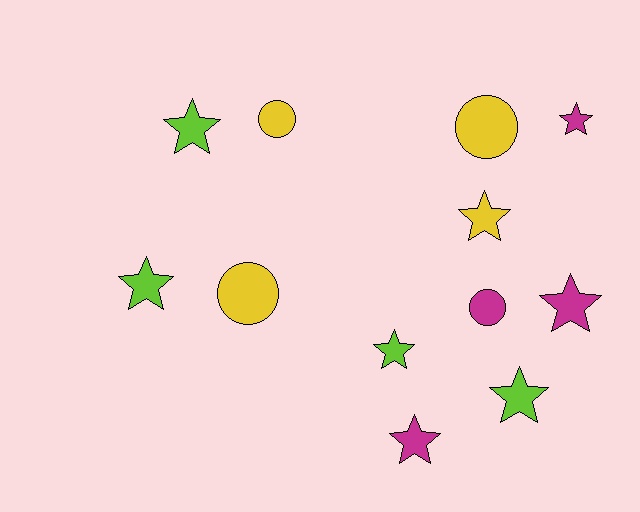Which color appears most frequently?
Magenta, with 4 objects.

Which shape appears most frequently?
Star, with 8 objects.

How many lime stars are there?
There are 4 lime stars.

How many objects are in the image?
There are 12 objects.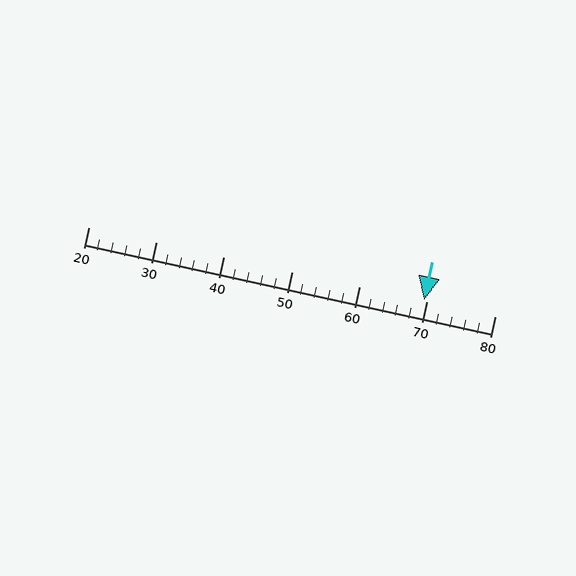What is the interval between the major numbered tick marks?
The major tick marks are spaced 10 units apart.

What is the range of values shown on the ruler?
The ruler shows values from 20 to 80.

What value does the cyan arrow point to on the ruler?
The cyan arrow points to approximately 70.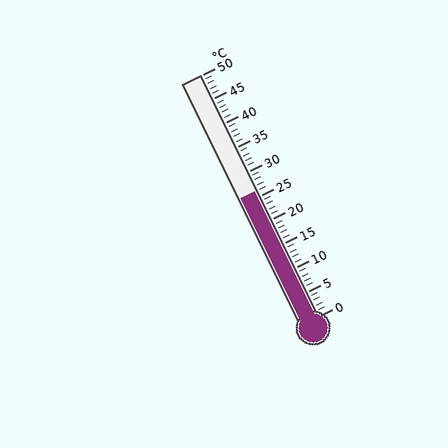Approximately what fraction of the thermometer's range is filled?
The thermometer is filled to approximately 50% of its range.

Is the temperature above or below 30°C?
The temperature is below 30°C.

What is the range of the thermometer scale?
The thermometer scale ranges from 0°C to 50°C.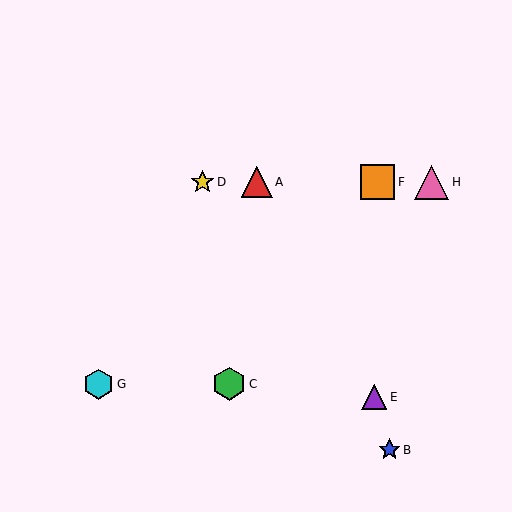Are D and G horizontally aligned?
No, D is at y≈182 and G is at y≈384.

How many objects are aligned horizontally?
4 objects (A, D, F, H) are aligned horizontally.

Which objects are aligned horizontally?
Objects A, D, F, H are aligned horizontally.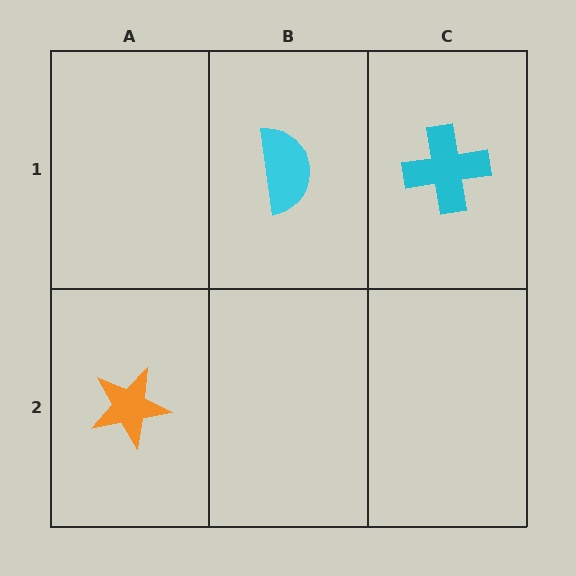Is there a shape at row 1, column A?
No, that cell is empty.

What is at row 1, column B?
A cyan semicircle.